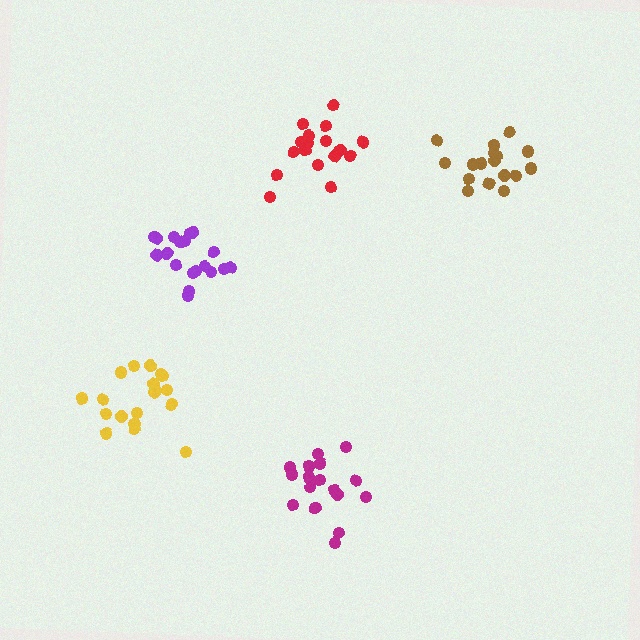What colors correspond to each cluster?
The clusters are colored: magenta, yellow, brown, purple, red.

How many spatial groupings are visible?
There are 5 spatial groupings.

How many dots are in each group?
Group 1: 17 dots, Group 2: 19 dots, Group 3: 17 dots, Group 4: 19 dots, Group 5: 17 dots (89 total).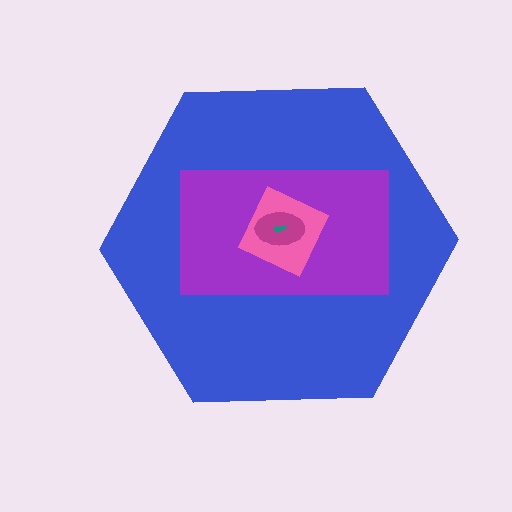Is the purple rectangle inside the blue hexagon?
Yes.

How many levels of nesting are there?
5.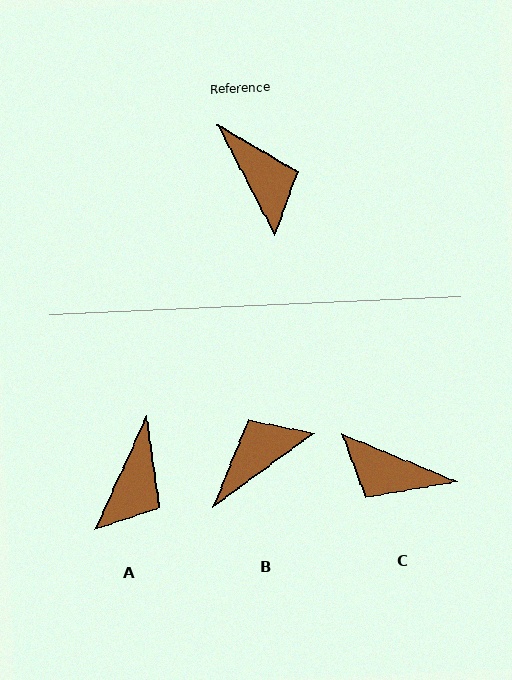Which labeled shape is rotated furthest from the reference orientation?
C, about 140 degrees away.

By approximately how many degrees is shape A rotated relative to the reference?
Approximately 52 degrees clockwise.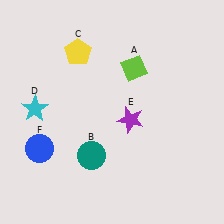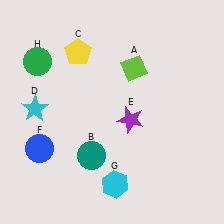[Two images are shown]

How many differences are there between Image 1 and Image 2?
There are 2 differences between the two images.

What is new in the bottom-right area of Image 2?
A cyan hexagon (G) was added in the bottom-right area of Image 2.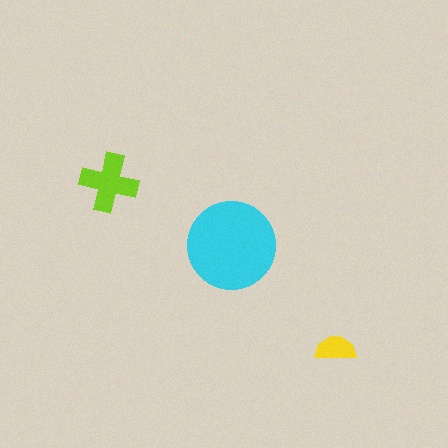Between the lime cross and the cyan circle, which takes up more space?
The cyan circle.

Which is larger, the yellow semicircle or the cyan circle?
The cyan circle.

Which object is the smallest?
The yellow semicircle.